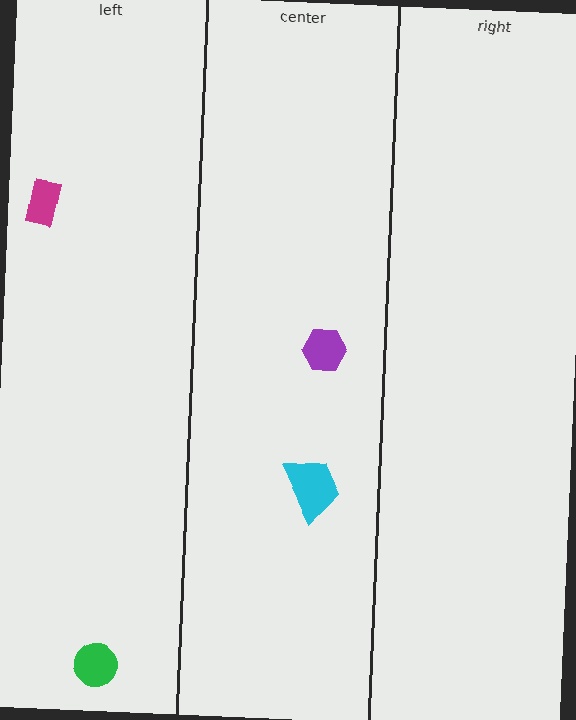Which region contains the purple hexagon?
The center region.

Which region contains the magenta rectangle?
The left region.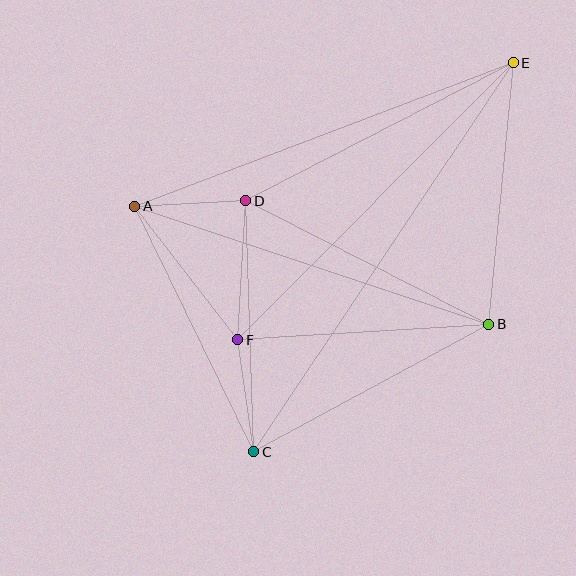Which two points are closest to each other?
Points A and D are closest to each other.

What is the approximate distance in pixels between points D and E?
The distance between D and E is approximately 301 pixels.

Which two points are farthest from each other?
Points C and E are farthest from each other.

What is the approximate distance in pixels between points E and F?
The distance between E and F is approximately 391 pixels.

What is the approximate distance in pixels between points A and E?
The distance between A and E is approximately 405 pixels.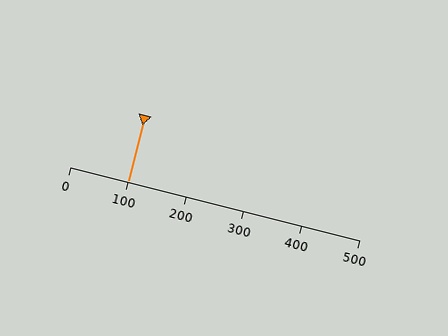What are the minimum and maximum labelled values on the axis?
The axis runs from 0 to 500.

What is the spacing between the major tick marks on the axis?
The major ticks are spaced 100 apart.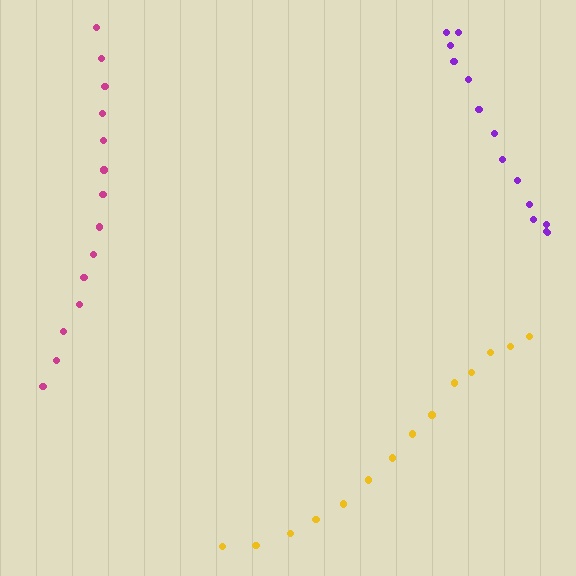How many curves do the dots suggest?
There are 3 distinct paths.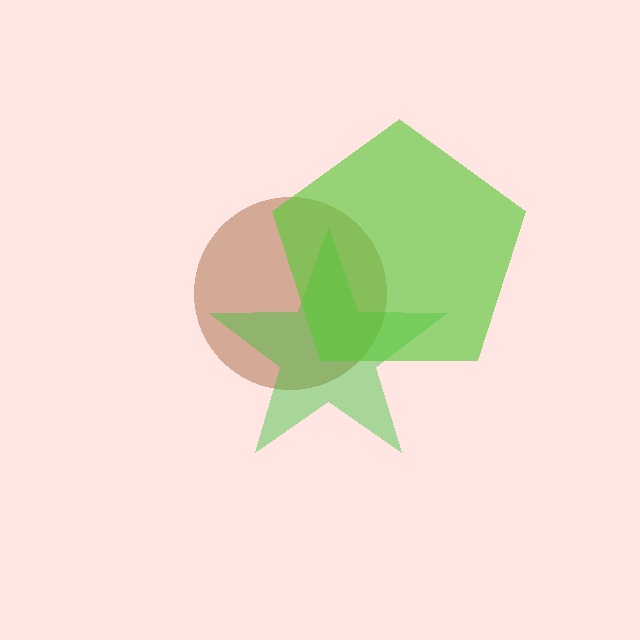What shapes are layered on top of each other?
The layered shapes are: a brown circle, a green star, a lime pentagon.